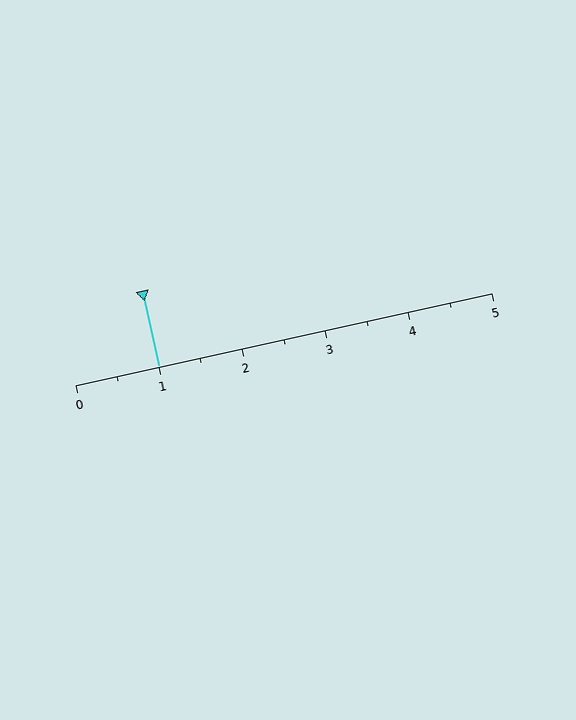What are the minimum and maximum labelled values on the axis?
The axis runs from 0 to 5.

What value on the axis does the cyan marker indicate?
The marker indicates approximately 1.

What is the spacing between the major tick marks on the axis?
The major ticks are spaced 1 apart.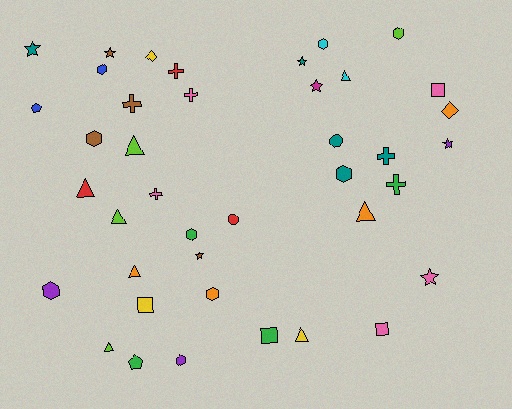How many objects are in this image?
There are 40 objects.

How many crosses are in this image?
There are 6 crosses.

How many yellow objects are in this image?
There are 3 yellow objects.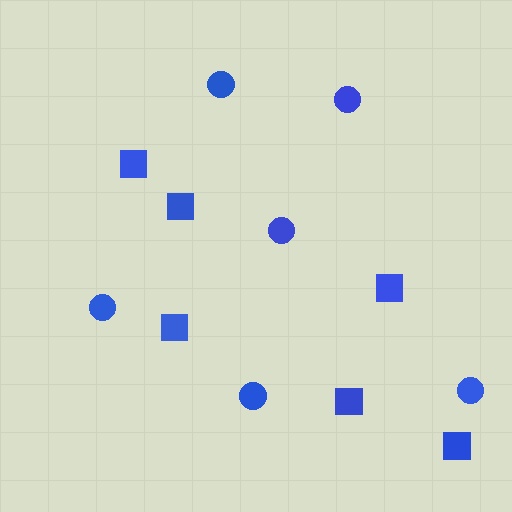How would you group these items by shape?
There are 2 groups: one group of squares (6) and one group of circles (6).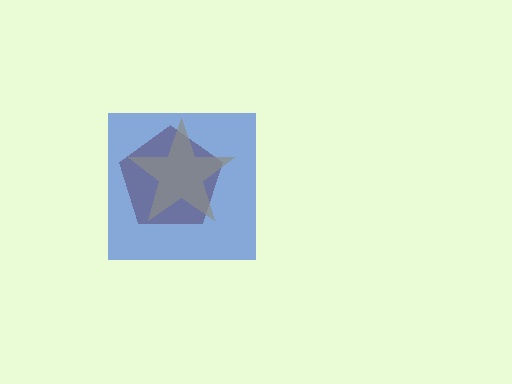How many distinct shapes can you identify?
There are 3 distinct shapes: a brown pentagon, a yellow star, a blue square.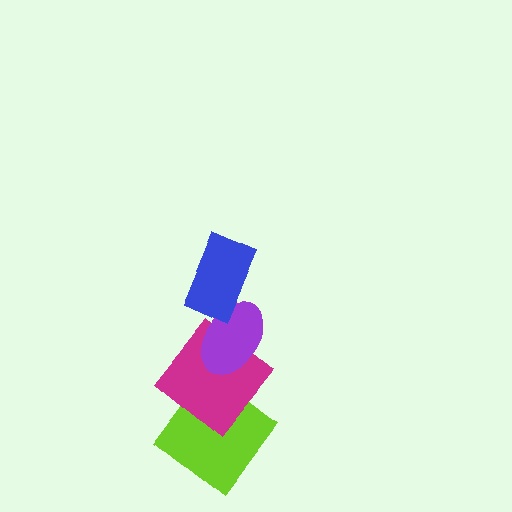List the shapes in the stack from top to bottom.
From top to bottom: the blue rectangle, the purple ellipse, the magenta diamond, the lime diamond.